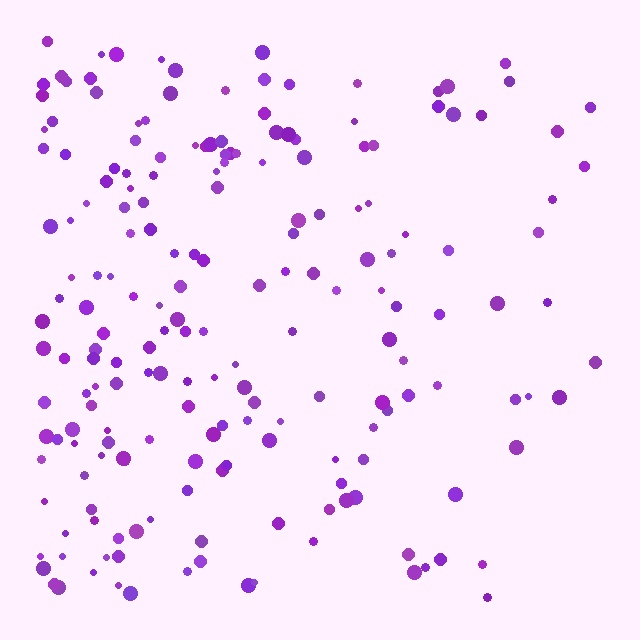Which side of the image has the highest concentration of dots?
The left.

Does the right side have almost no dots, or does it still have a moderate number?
Still a moderate number, just noticeably fewer than the left.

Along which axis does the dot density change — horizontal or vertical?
Horizontal.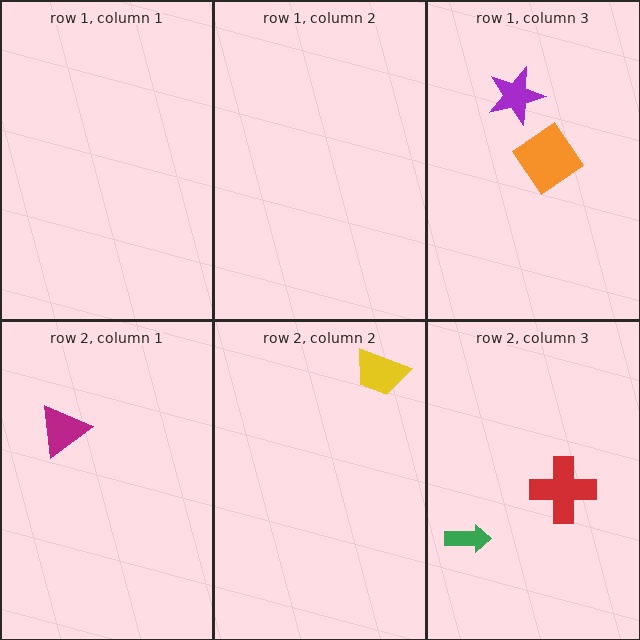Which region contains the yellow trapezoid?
The row 2, column 2 region.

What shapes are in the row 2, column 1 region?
The magenta triangle.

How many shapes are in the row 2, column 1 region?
1.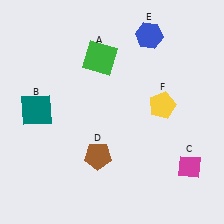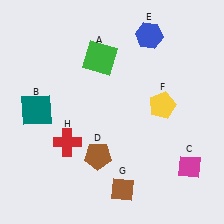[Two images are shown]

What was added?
A brown diamond (G), a red cross (H) were added in Image 2.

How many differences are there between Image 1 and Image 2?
There are 2 differences between the two images.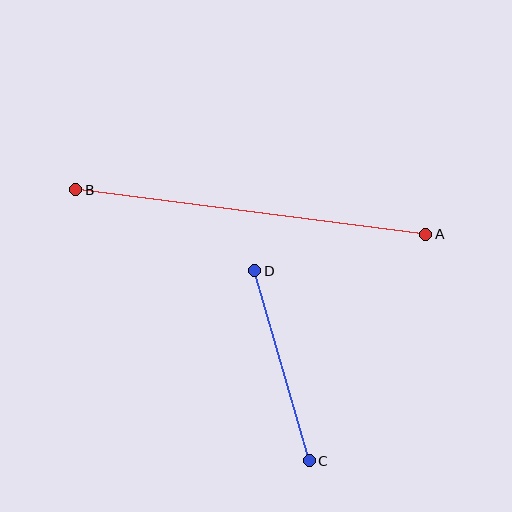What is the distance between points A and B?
The distance is approximately 353 pixels.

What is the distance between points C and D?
The distance is approximately 198 pixels.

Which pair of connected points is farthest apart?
Points A and B are farthest apart.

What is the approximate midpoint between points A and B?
The midpoint is at approximately (251, 212) pixels.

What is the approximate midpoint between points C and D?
The midpoint is at approximately (282, 366) pixels.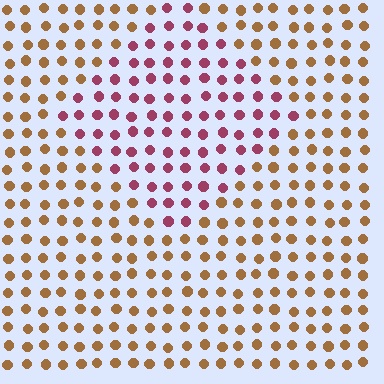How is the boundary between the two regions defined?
The boundary is defined purely by a slight shift in hue (about 55 degrees). Spacing, size, and orientation are identical on both sides.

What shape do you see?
I see a diamond.